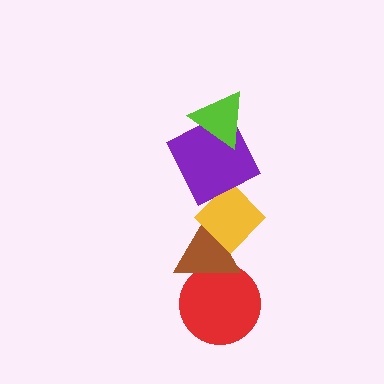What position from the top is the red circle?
The red circle is 5th from the top.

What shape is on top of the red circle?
The brown triangle is on top of the red circle.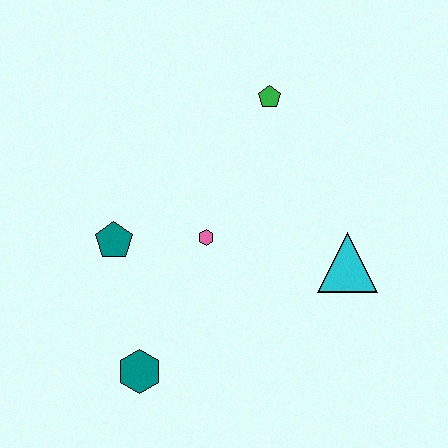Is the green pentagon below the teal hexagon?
No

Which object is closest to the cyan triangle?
The pink hexagon is closest to the cyan triangle.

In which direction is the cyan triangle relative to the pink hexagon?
The cyan triangle is to the right of the pink hexagon.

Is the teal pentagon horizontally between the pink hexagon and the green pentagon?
No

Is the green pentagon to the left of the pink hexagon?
No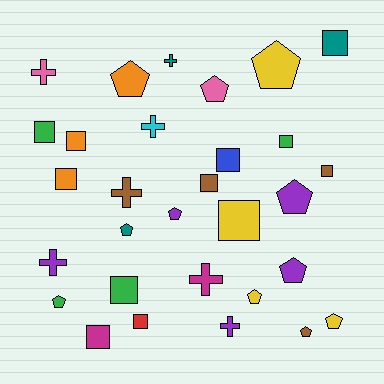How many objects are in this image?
There are 30 objects.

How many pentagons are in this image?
There are 11 pentagons.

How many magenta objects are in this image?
There are 2 magenta objects.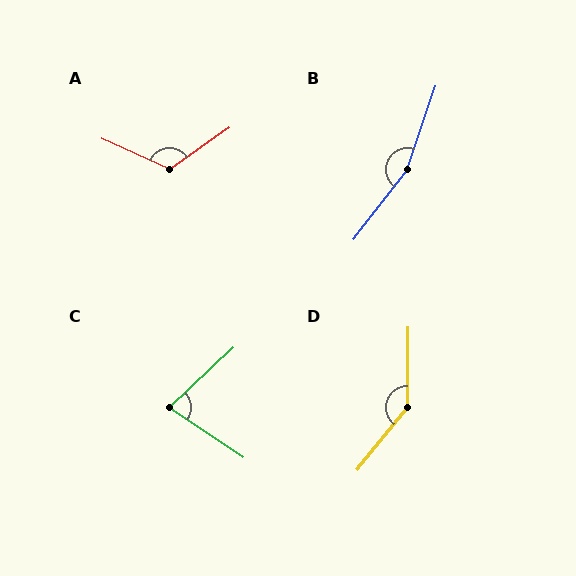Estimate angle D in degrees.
Approximately 142 degrees.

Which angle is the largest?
B, at approximately 161 degrees.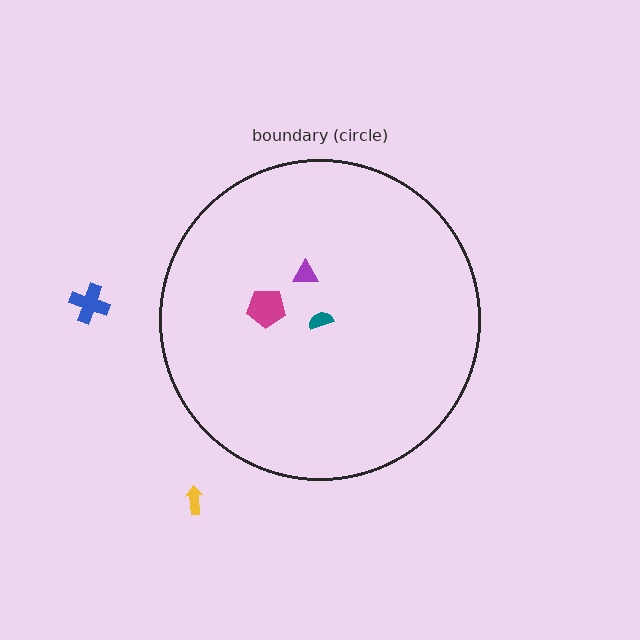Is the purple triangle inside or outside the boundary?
Inside.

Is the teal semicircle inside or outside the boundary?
Inside.